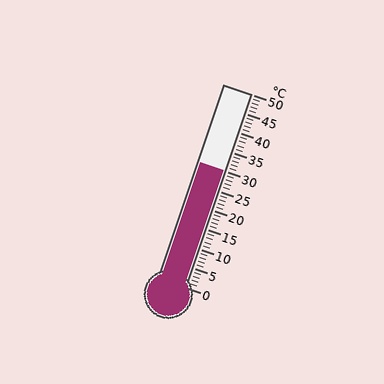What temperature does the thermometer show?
The thermometer shows approximately 30°C.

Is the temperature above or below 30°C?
The temperature is at 30°C.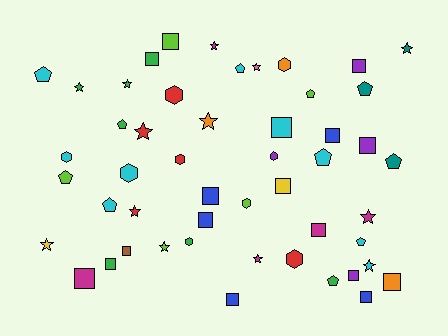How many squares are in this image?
There are 17 squares.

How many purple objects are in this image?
There are 4 purple objects.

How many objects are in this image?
There are 50 objects.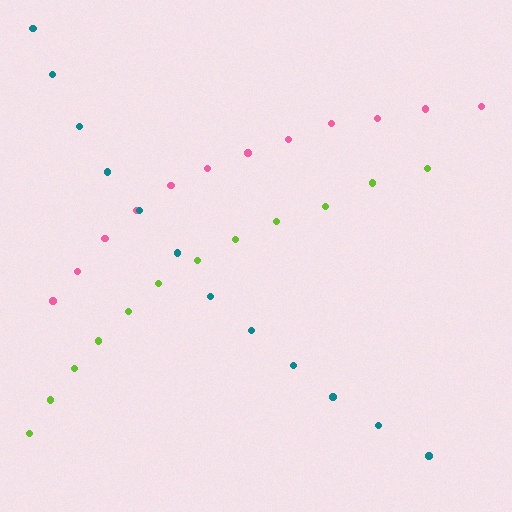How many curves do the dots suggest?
There are 3 distinct paths.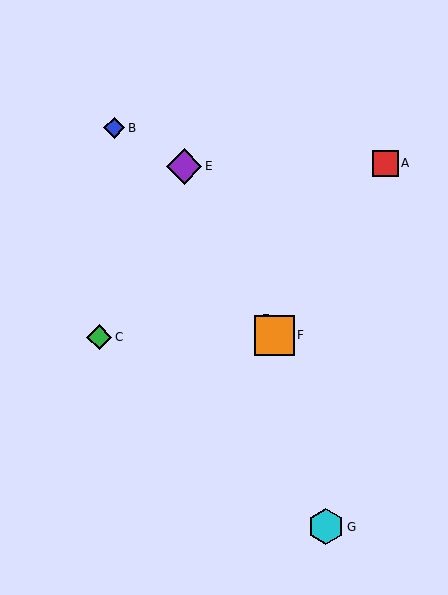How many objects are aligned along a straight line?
3 objects (B, D, F) are aligned along a straight line.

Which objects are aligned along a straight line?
Objects B, D, F are aligned along a straight line.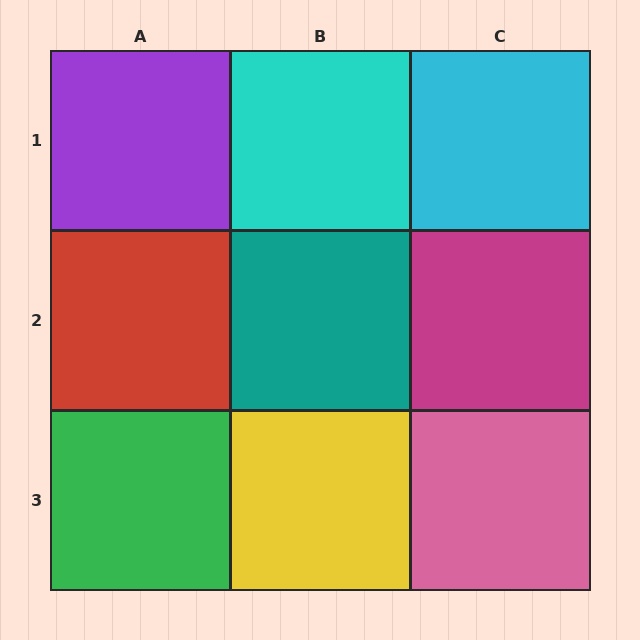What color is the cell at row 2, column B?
Teal.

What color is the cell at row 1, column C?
Cyan.